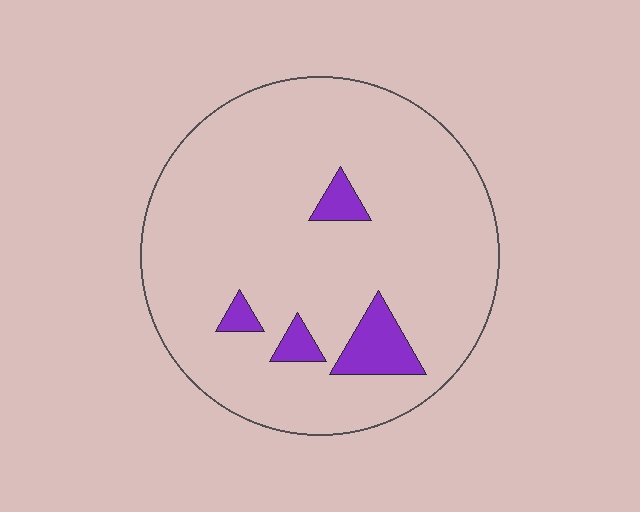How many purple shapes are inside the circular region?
4.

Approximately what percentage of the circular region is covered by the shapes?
Approximately 10%.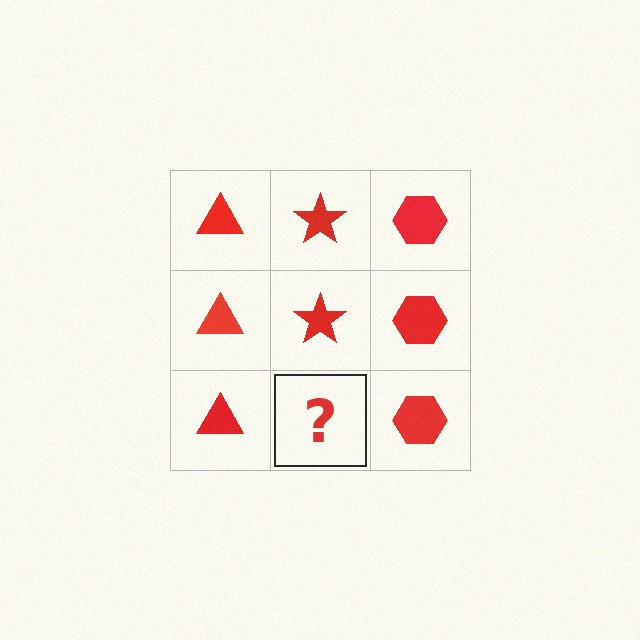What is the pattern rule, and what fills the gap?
The rule is that each column has a consistent shape. The gap should be filled with a red star.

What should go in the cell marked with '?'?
The missing cell should contain a red star.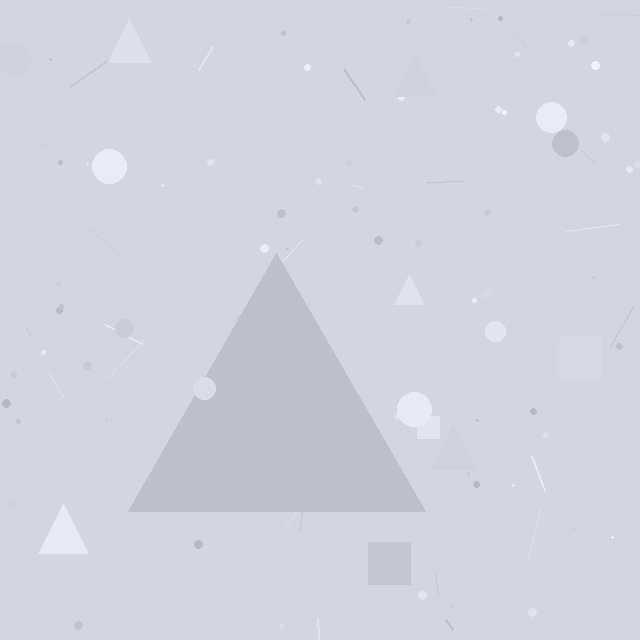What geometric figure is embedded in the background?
A triangle is embedded in the background.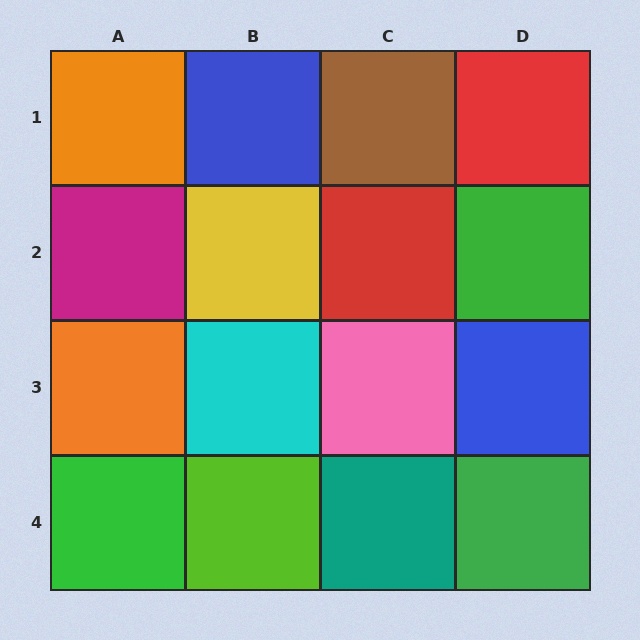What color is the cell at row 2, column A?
Magenta.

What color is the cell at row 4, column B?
Lime.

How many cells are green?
3 cells are green.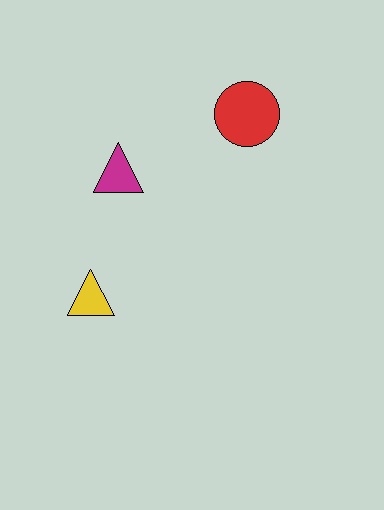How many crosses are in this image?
There are no crosses.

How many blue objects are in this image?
There are no blue objects.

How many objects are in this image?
There are 3 objects.